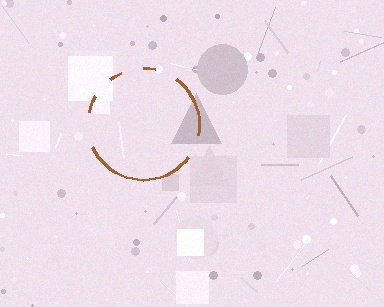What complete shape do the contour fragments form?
The contour fragments form a circle.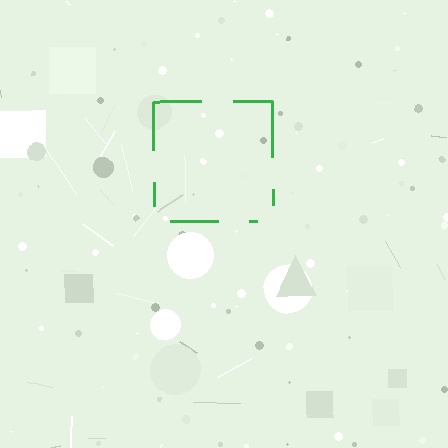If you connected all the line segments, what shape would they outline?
They would outline a square.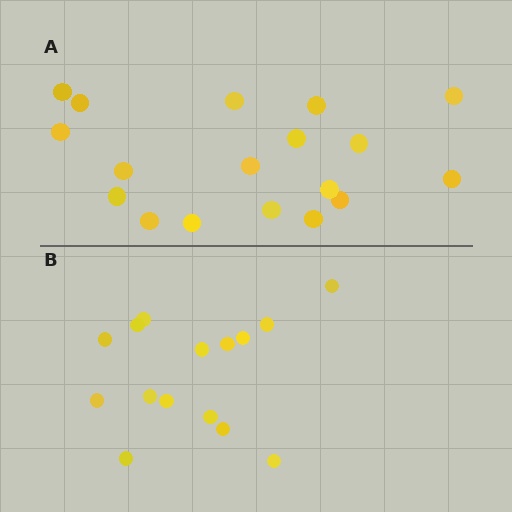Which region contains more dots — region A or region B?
Region A (the top region) has more dots.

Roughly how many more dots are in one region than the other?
Region A has just a few more — roughly 2 or 3 more dots than region B.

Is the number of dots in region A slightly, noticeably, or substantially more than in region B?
Region A has only slightly more — the two regions are fairly close. The ratio is roughly 1.2 to 1.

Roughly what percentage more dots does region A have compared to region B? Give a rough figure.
About 20% more.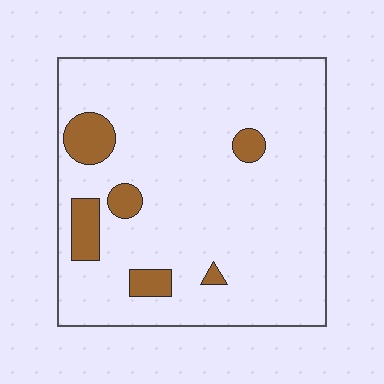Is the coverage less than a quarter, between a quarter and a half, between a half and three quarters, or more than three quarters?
Less than a quarter.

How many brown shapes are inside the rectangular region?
6.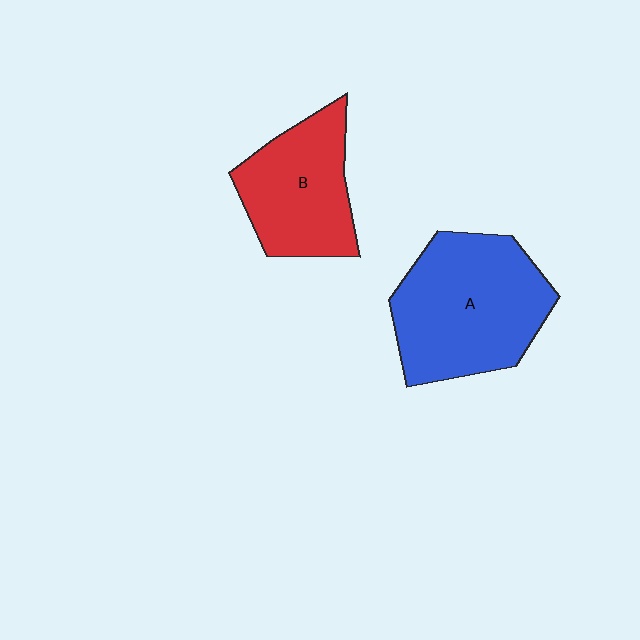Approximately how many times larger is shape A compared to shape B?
Approximately 1.4 times.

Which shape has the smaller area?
Shape B (red).